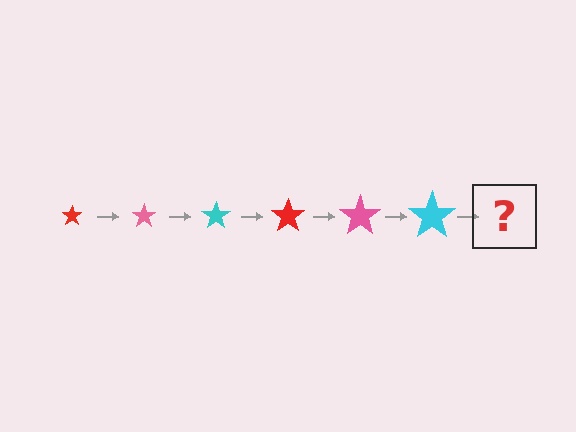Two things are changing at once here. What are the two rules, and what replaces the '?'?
The two rules are that the star grows larger each step and the color cycles through red, pink, and cyan. The '?' should be a red star, larger than the previous one.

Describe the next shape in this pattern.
It should be a red star, larger than the previous one.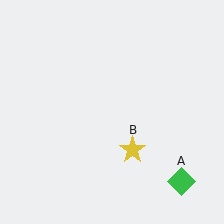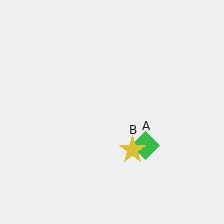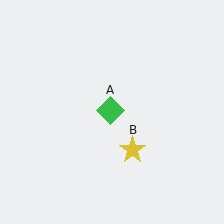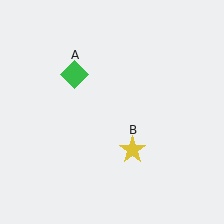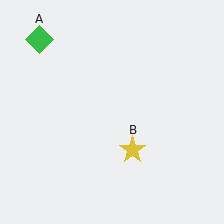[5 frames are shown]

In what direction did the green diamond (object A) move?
The green diamond (object A) moved up and to the left.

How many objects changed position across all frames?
1 object changed position: green diamond (object A).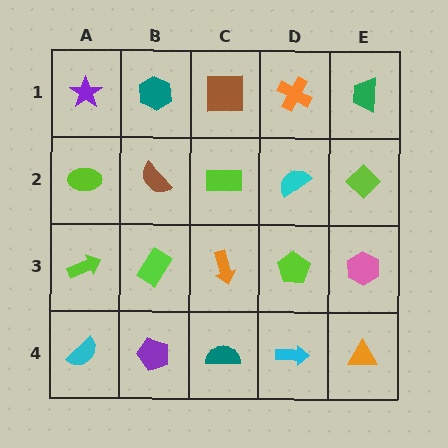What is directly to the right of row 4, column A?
A purple pentagon.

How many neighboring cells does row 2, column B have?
4.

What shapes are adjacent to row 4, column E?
A pink hexagon (row 3, column E), a cyan arrow (row 4, column D).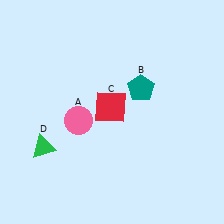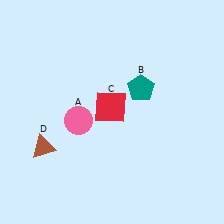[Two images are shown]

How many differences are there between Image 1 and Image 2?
There is 1 difference between the two images.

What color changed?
The triangle (D) changed from green in Image 1 to brown in Image 2.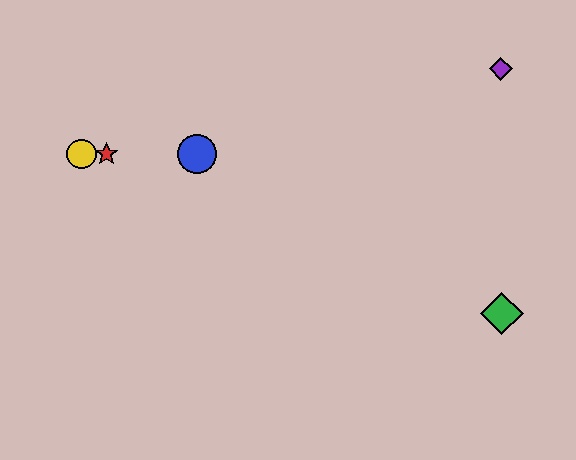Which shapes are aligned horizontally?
The red star, the blue circle, the yellow circle are aligned horizontally.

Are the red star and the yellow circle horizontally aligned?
Yes, both are at y≈154.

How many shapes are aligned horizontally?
3 shapes (the red star, the blue circle, the yellow circle) are aligned horizontally.